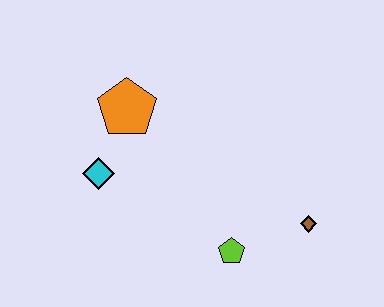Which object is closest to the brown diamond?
The lime pentagon is closest to the brown diamond.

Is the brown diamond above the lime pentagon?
Yes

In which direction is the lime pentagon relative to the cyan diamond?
The lime pentagon is to the right of the cyan diamond.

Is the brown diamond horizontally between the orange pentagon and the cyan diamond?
No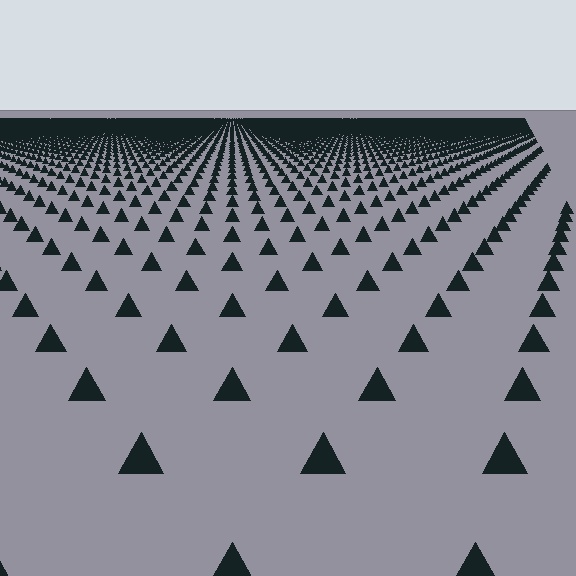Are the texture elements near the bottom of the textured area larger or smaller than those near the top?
Larger. Near the bottom, elements are closer to the viewer and appear at a bigger on-screen size.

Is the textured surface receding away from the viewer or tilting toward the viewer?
The surface is receding away from the viewer. Texture elements get smaller and denser toward the top.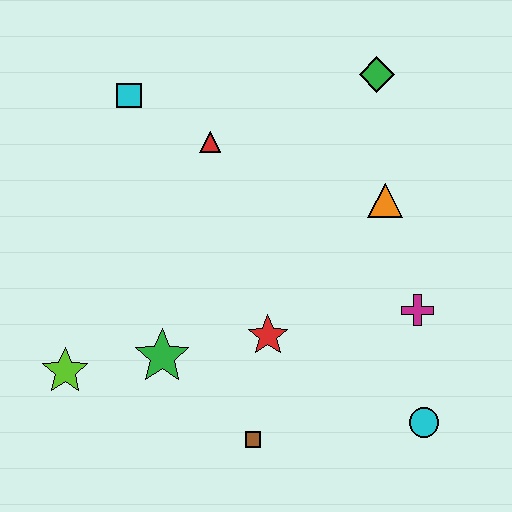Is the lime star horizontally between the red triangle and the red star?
No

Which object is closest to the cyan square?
The red triangle is closest to the cyan square.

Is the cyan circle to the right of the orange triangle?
Yes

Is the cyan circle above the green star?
No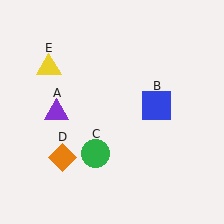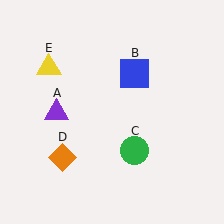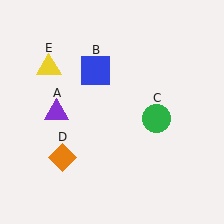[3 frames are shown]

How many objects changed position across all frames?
2 objects changed position: blue square (object B), green circle (object C).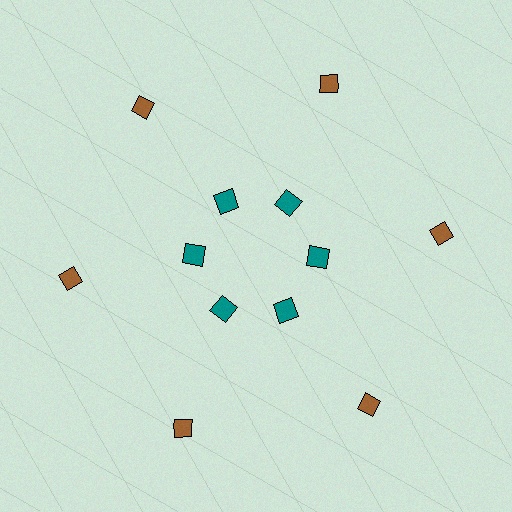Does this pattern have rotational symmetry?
Yes, this pattern has 6-fold rotational symmetry. It looks the same after rotating 60 degrees around the center.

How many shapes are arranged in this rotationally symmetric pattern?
There are 12 shapes, arranged in 6 groups of 2.